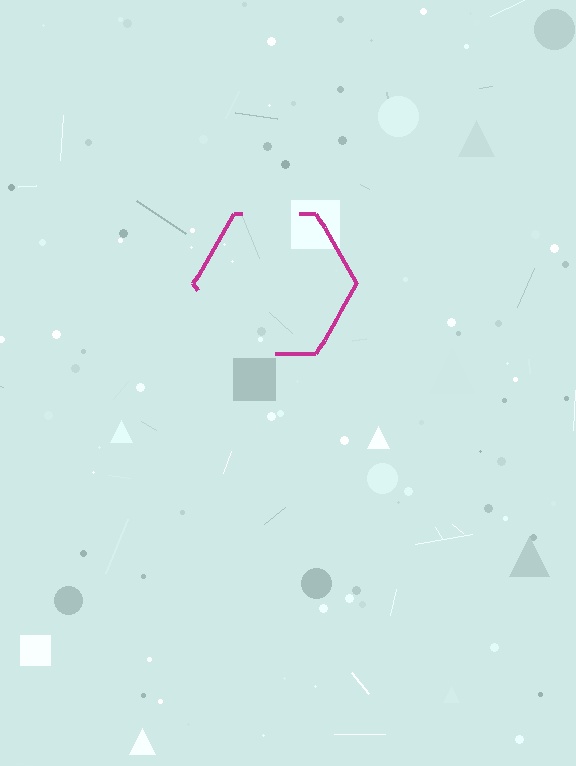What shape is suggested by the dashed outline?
The dashed outline suggests a hexagon.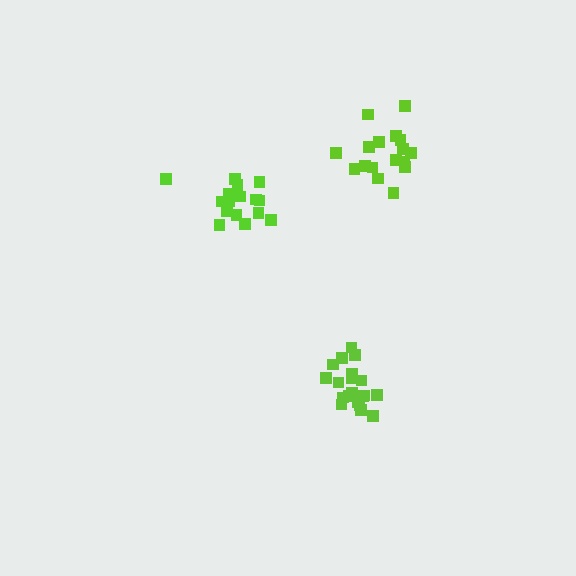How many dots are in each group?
Group 1: 17 dots, Group 2: 20 dots, Group 3: 17 dots (54 total).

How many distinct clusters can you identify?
There are 3 distinct clusters.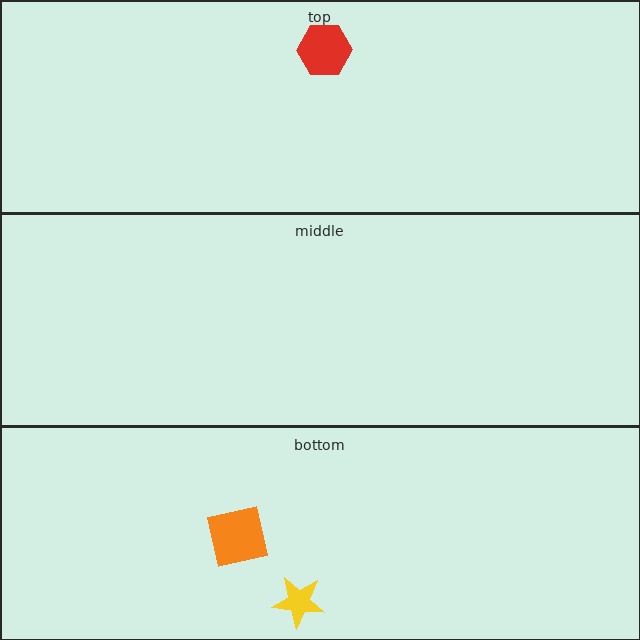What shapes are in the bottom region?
The yellow star, the orange square.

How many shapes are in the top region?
1.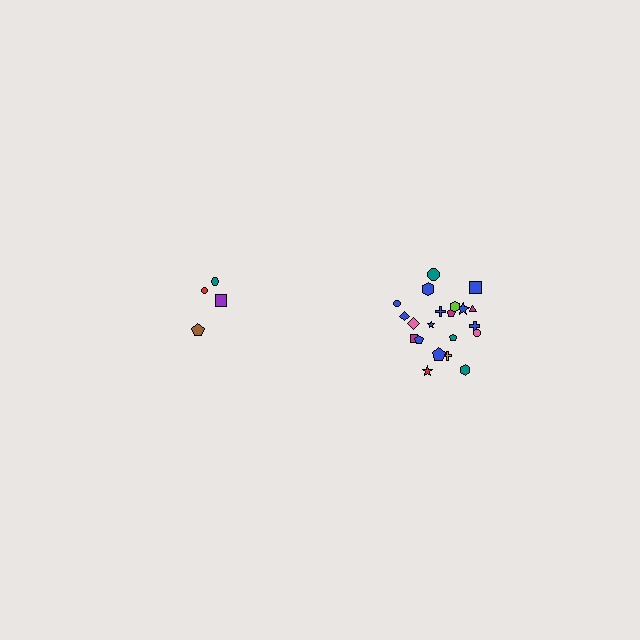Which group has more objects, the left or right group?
The right group.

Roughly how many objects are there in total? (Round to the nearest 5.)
Roughly 25 objects in total.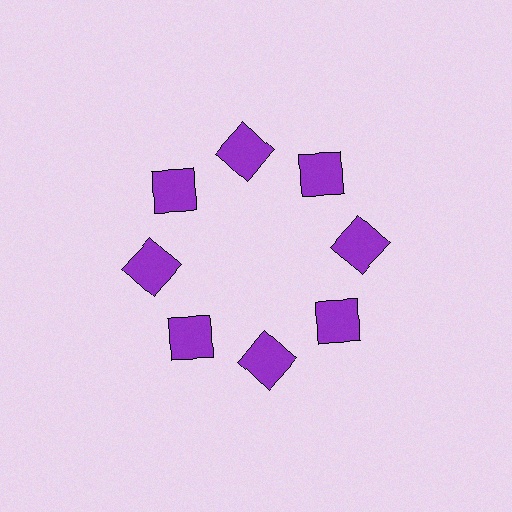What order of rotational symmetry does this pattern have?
This pattern has 8-fold rotational symmetry.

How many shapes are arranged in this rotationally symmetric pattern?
There are 8 shapes, arranged in 8 groups of 1.